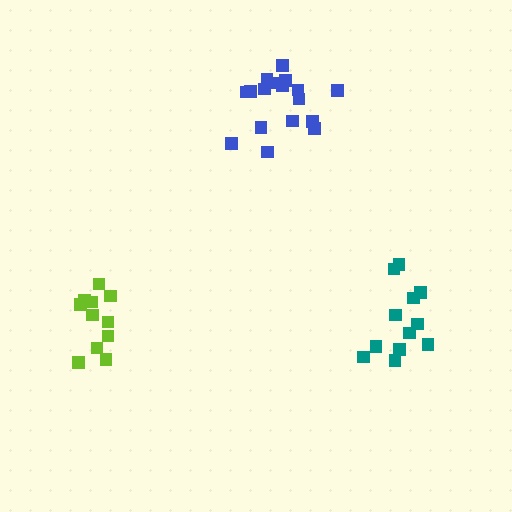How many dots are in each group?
Group 1: 12 dots, Group 2: 11 dots, Group 3: 17 dots (40 total).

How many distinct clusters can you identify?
There are 3 distinct clusters.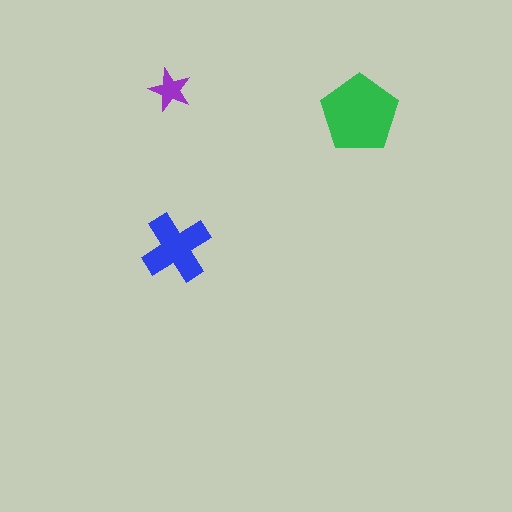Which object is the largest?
The green pentagon.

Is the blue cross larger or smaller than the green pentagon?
Smaller.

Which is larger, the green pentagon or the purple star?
The green pentagon.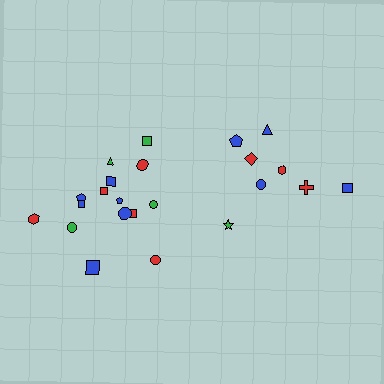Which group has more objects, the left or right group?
The left group.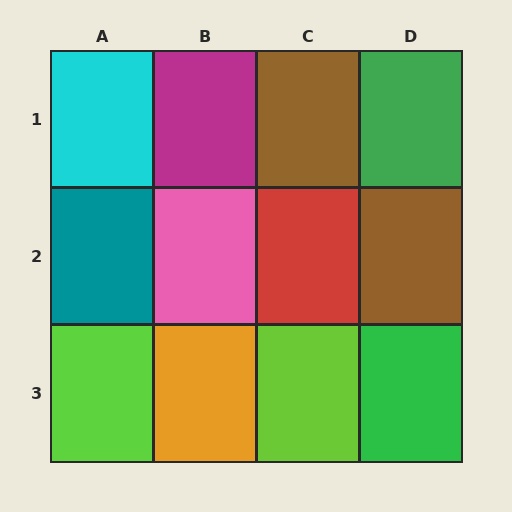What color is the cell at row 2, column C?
Red.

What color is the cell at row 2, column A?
Teal.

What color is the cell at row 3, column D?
Green.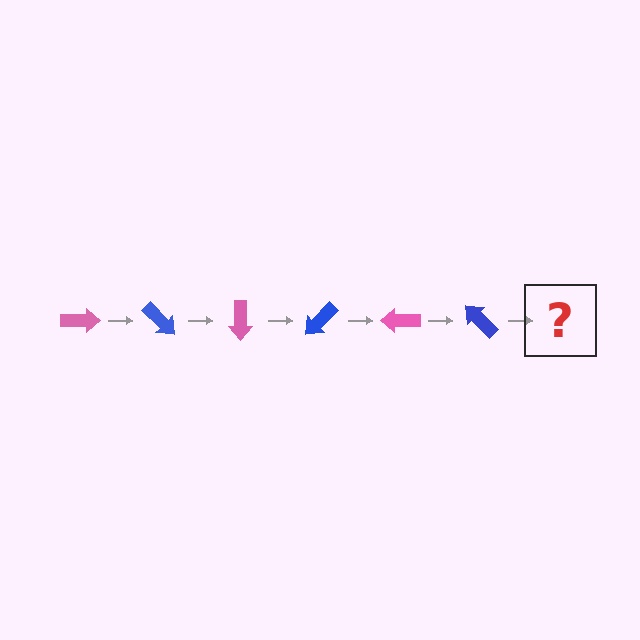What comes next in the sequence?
The next element should be a pink arrow, rotated 270 degrees from the start.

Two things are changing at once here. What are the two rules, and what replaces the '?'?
The two rules are that it rotates 45 degrees each step and the color cycles through pink and blue. The '?' should be a pink arrow, rotated 270 degrees from the start.